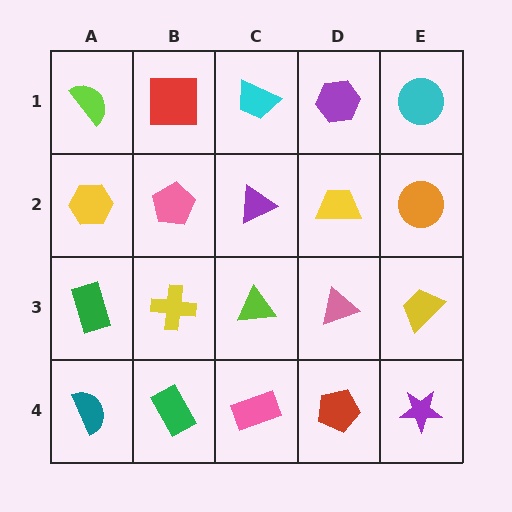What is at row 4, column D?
A red pentagon.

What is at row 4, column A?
A teal semicircle.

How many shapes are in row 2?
5 shapes.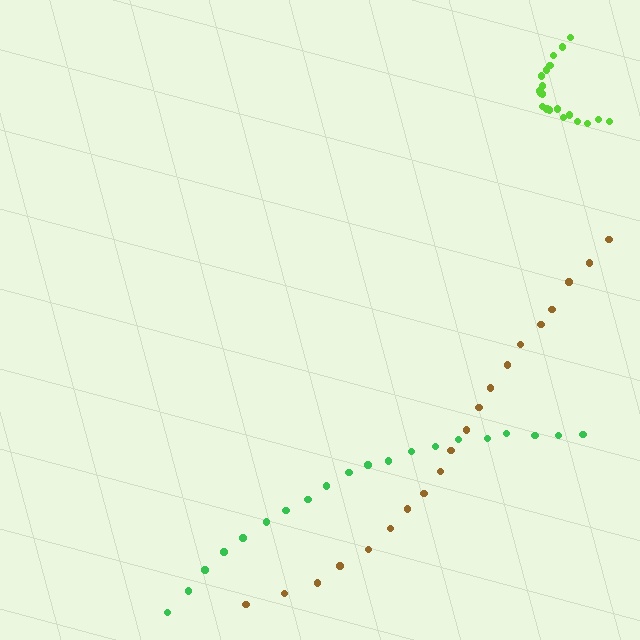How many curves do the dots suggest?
There are 3 distinct paths.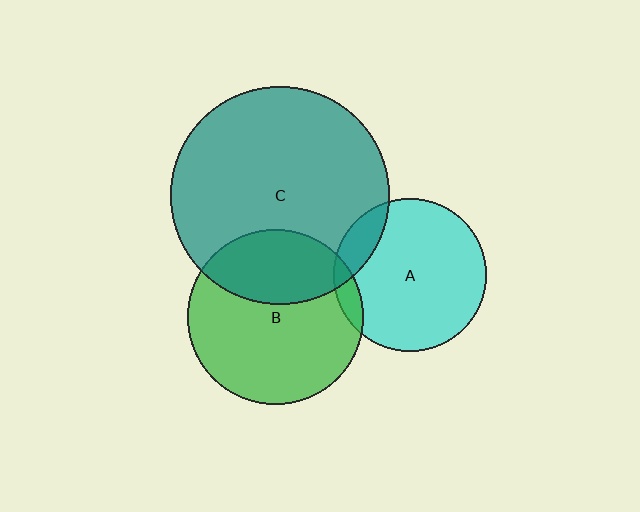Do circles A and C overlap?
Yes.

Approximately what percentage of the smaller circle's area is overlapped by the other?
Approximately 15%.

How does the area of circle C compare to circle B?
Approximately 1.6 times.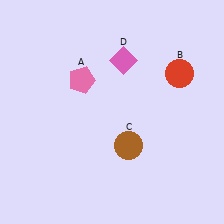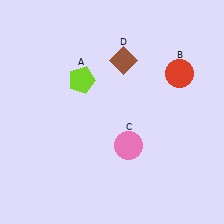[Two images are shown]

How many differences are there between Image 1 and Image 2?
There are 3 differences between the two images.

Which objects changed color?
A changed from pink to lime. C changed from brown to pink. D changed from pink to brown.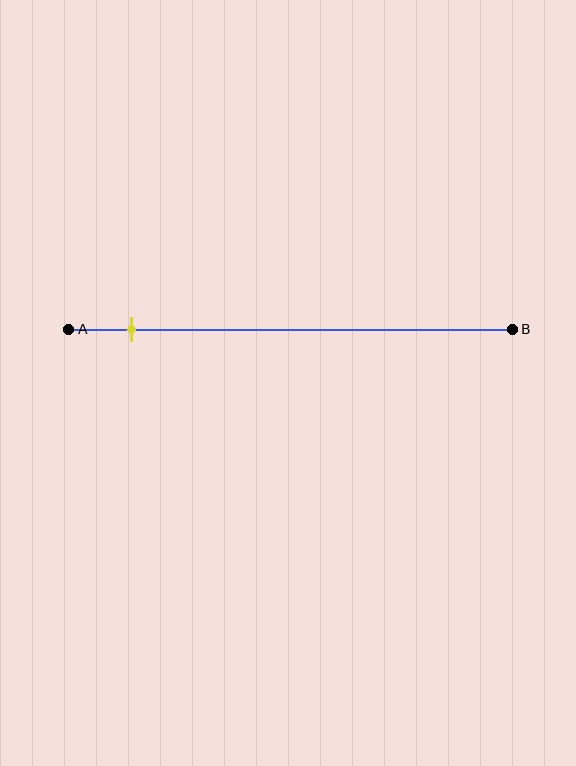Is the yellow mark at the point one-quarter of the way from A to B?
No, the mark is at about 15% from A, not at the 25% one-quarter point.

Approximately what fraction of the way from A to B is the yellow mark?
The yellow mark is approximately 15% of the way from A to B.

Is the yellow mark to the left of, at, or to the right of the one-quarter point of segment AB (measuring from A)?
The yellow mark is to the left of the one-quarter point of segment AB.